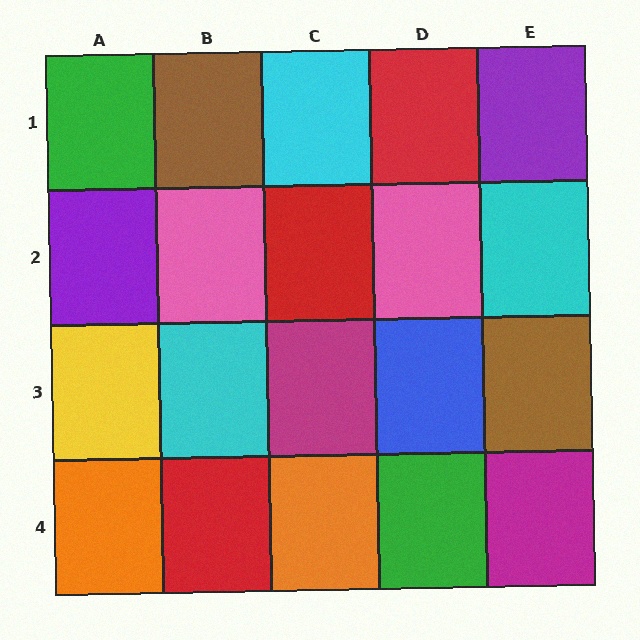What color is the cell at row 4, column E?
Magenta.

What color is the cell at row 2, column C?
Red.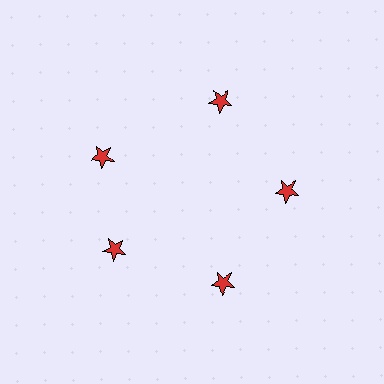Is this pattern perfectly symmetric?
No. The 5 red stars are arranged in a ring, but one element near the 10 o'clock position is rotated out of alignment along the ring, breaking the 5-fold rotational symmetry.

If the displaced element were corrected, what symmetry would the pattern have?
It would have 5-fold rotational symmetry — the pattern would map onto itself every 72 degrees.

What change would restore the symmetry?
The symmetry would be restored by rotating it back into even spacing with its neighbors so that all 5 stars sit at equal angles and equal distance from the center.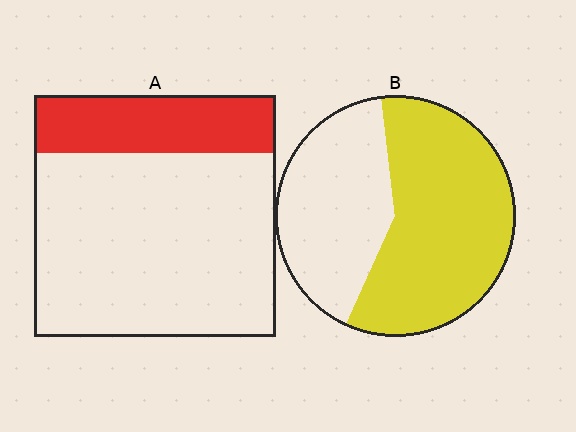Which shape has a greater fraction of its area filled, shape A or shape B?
Shape B.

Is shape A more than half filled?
No.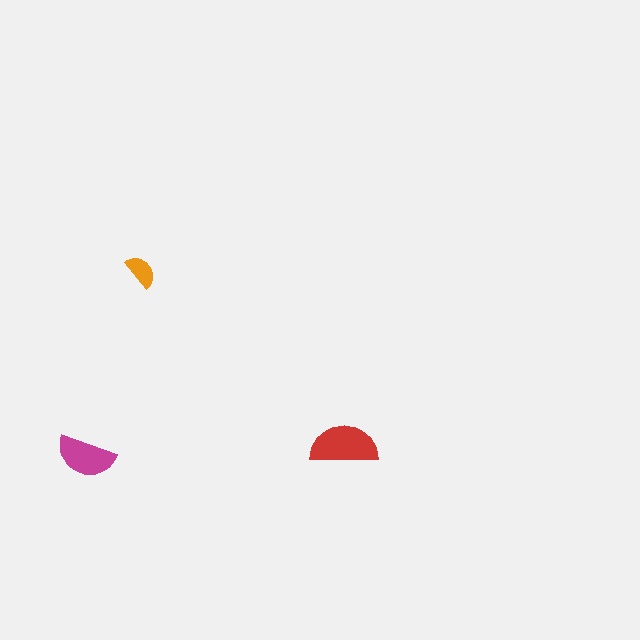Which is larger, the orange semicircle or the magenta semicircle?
The magenta one.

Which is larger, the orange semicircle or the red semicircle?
The red one.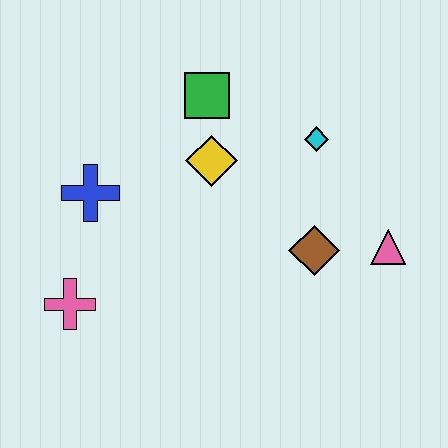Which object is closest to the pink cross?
The blue cross is closest to the pink cross.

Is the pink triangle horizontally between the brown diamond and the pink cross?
No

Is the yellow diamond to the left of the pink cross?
No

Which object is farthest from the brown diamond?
The pink cross is farthest from the brown diamond.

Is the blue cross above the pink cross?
Yes